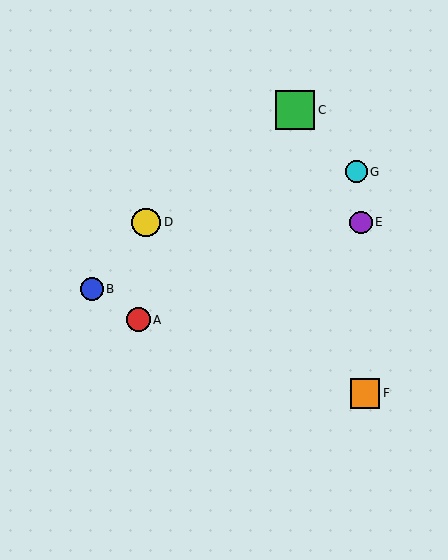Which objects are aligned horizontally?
Objects D, E are aligned horizontally.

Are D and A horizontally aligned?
No, D is at y≈222 and A is at y≈320.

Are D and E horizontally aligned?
Yes, both are at y≈222.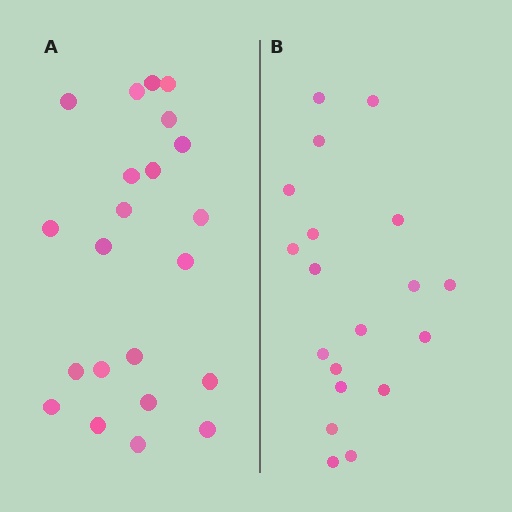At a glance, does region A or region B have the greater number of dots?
Region A (the left region) has more dots.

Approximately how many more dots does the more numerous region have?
Region A has just a few more — roughly 2 or 3 more dots than region B.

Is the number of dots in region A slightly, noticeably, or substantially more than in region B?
Region A has only slightly more — the two regions are fairly close. The ratio is roughly 1.2 to 1.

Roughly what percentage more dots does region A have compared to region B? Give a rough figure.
About 15% more.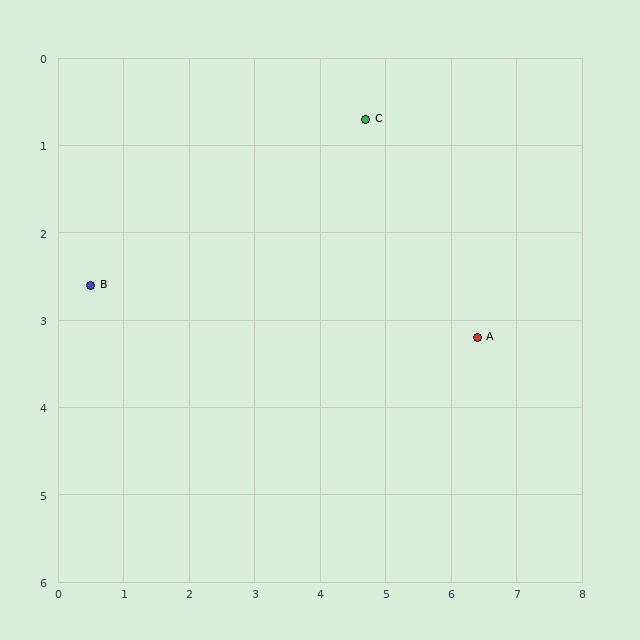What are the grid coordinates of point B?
Point B is at approximately (0.5, 2.6).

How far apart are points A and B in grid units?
Points A and B are about 5.9 grid units apart.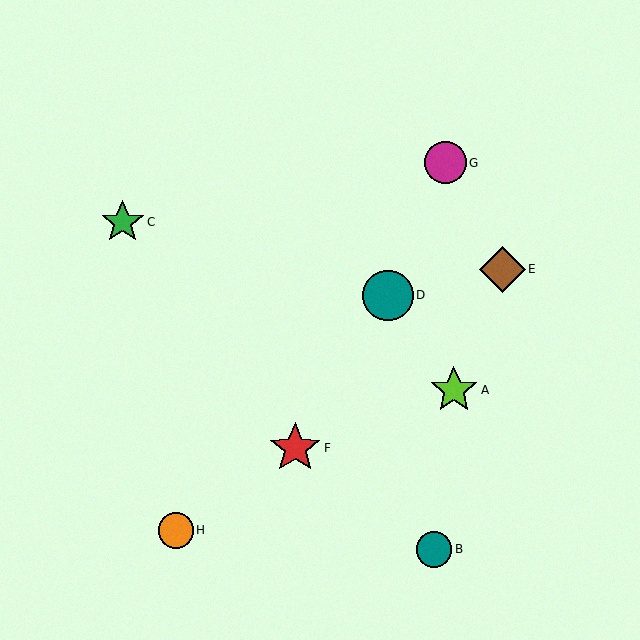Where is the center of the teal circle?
The center of the teal circle is at (434, 549).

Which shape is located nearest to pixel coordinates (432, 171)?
The magenta circle (labeled G) at (445, 163) is nearest to that location.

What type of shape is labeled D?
Shape D is a teal circle.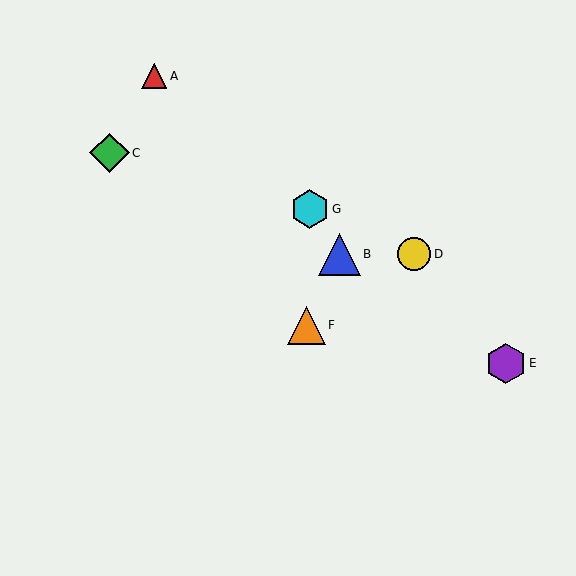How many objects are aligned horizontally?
2 objects (B, D) are aligned horizontally.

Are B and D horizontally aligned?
Yes, both are at y≈254.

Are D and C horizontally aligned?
No, D is at y≈254 and C is at y≈153.